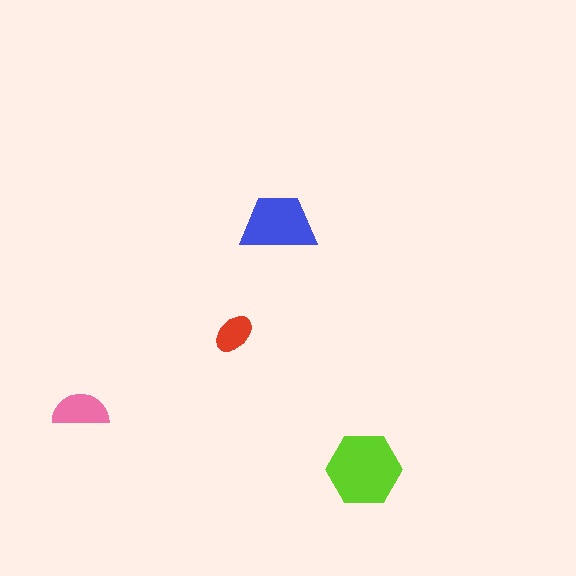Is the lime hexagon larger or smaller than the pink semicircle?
Larger.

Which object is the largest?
The lime hexagon.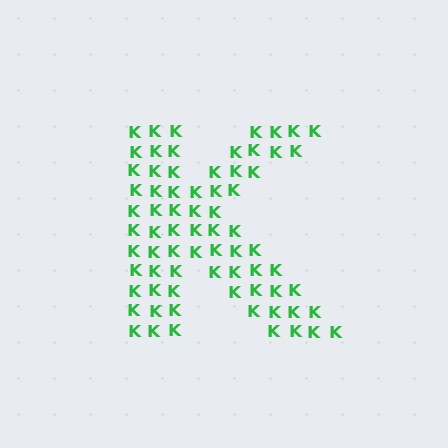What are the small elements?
The small elements are letter K's.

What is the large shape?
The large shape is the letter K.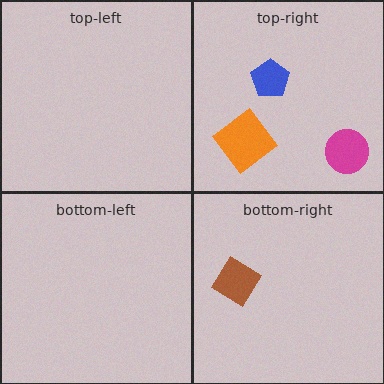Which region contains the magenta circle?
The top-right region.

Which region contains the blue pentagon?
The top-right region.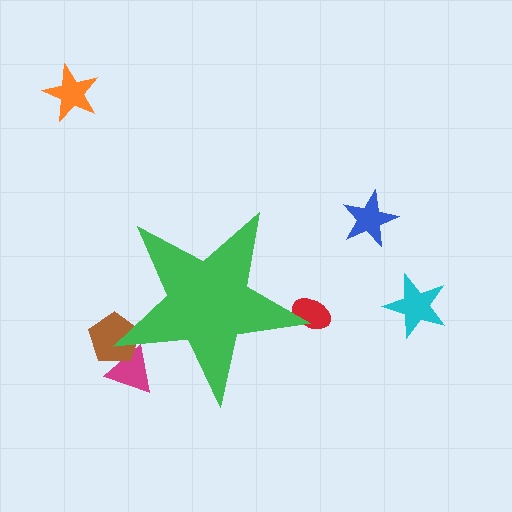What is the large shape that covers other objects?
A green star.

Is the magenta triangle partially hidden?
Yes, the magenta triangle is partially hidden behind the green star.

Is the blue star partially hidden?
No, the blue star is fully visible.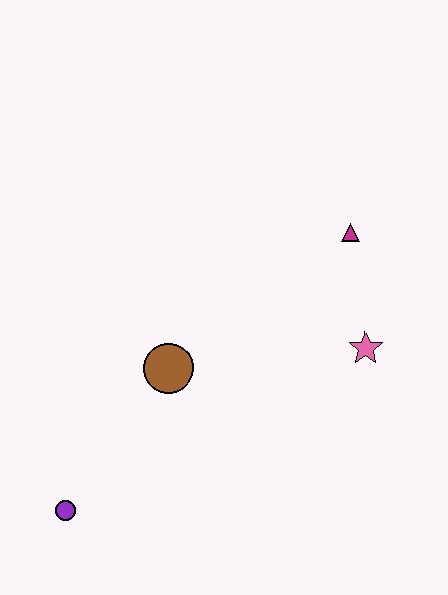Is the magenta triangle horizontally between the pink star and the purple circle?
Yes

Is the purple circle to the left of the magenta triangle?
Yes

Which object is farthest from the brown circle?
The magenta triangle is farthest from the brown circle.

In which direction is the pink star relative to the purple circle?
The pink star is to the right of the purple circle.